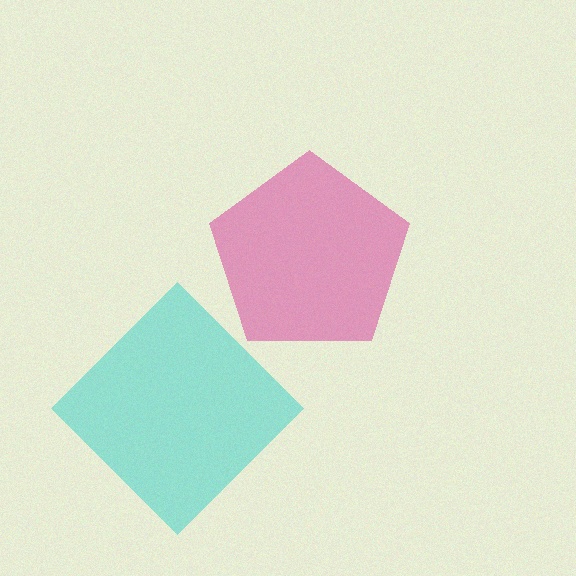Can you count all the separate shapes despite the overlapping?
Yes, there are 2 separate shapes.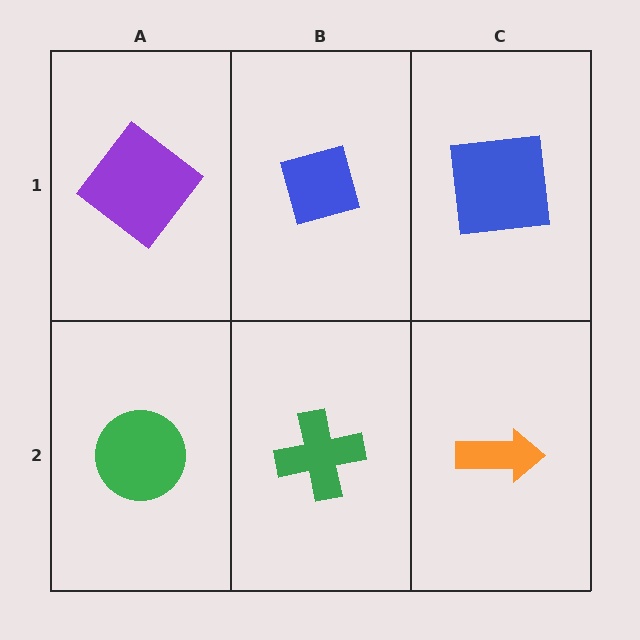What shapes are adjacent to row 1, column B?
A green cross (row 2, column B), a purple diamond (row 1, column A), a blue square (row 1, column C).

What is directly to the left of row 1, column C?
A blue diamond.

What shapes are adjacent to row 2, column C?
A blue square (row 1, column C), a green cross (row 2, column B).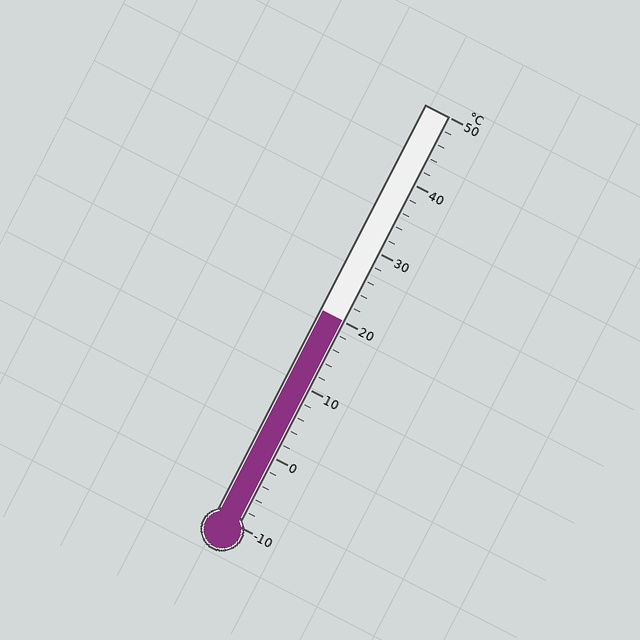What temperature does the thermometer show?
The thermometer shows approximately 20°C.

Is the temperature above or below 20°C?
The temperature is at 20°C.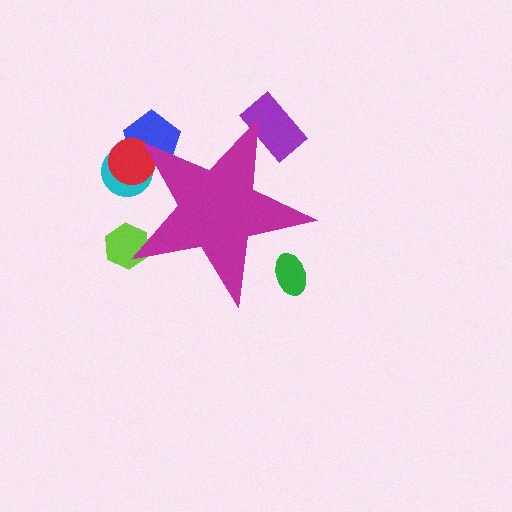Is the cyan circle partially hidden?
Yes, the cyan circle is partially hidden behind the magenta star.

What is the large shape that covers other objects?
A magenta star.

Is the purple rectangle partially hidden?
Yes, the purple rectangle is partially hidden behind the magenta star.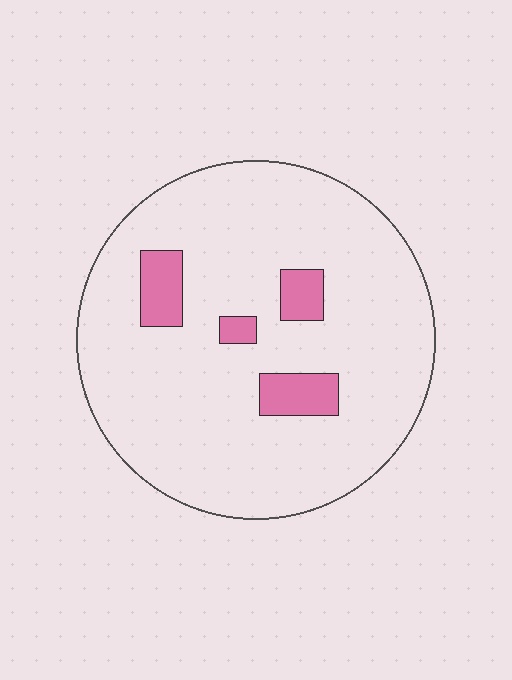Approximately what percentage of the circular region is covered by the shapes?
Approximately 10%.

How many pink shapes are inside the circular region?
4.